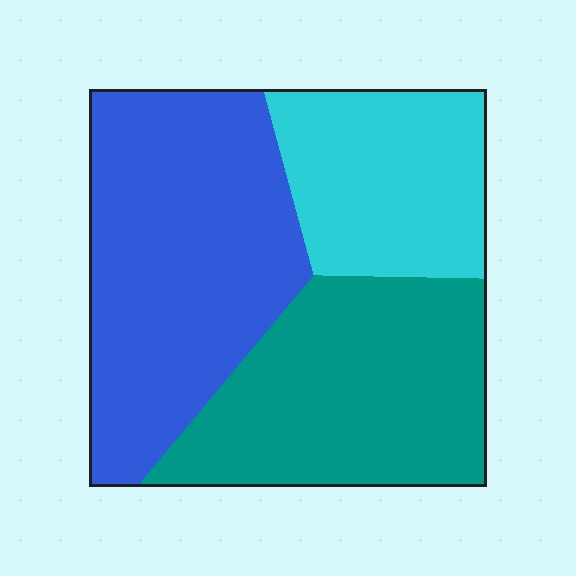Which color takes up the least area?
Cyan, at roughly 25%.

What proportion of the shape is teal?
Teal takes up between a quarter and a half of the shape.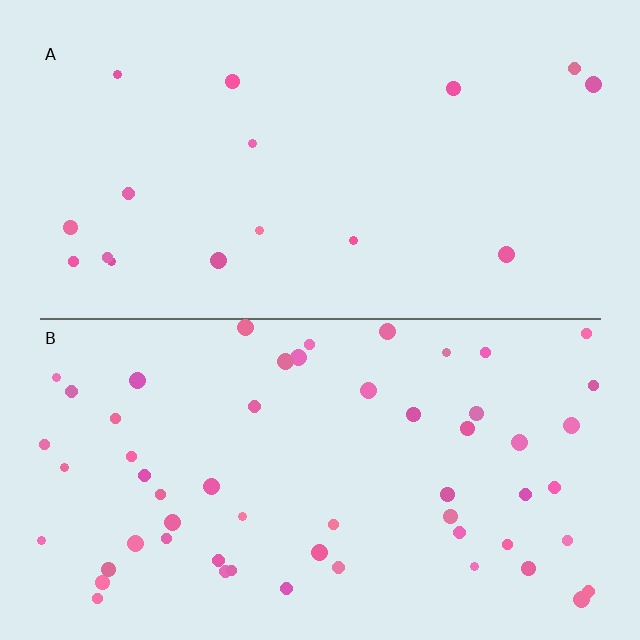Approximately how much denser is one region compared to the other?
Approximately 3.4× — region B over region A.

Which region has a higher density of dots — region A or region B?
B (the bottom).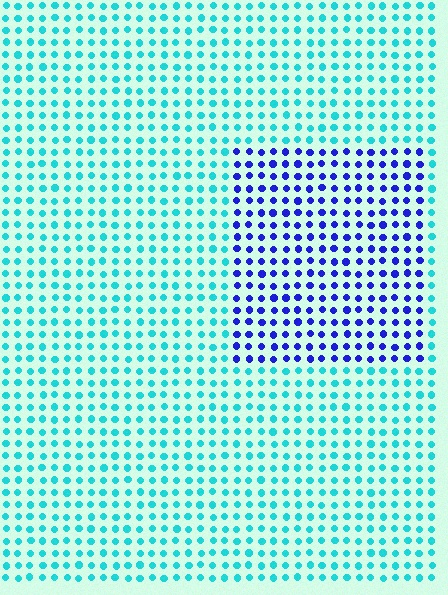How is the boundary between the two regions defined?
The boundary is defined purely by a slight shift in hue (about 60 degrees). Spacing, size, and orientation are identical on both sides.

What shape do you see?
I see a rectangle.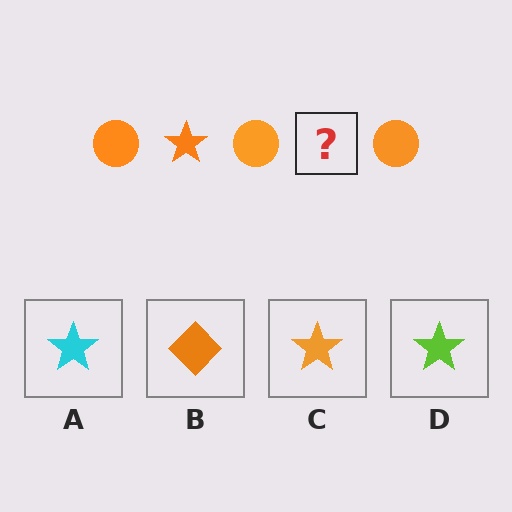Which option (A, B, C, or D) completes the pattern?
C.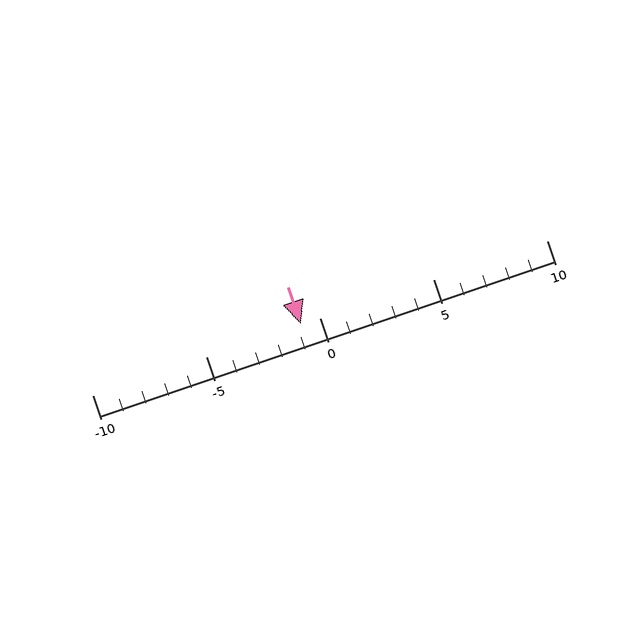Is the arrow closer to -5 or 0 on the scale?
The arrow is closer to 0.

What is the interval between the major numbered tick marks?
The major tick marks are spaced 5 units apart.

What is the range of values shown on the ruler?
The ruler shows values from -10 to 10.